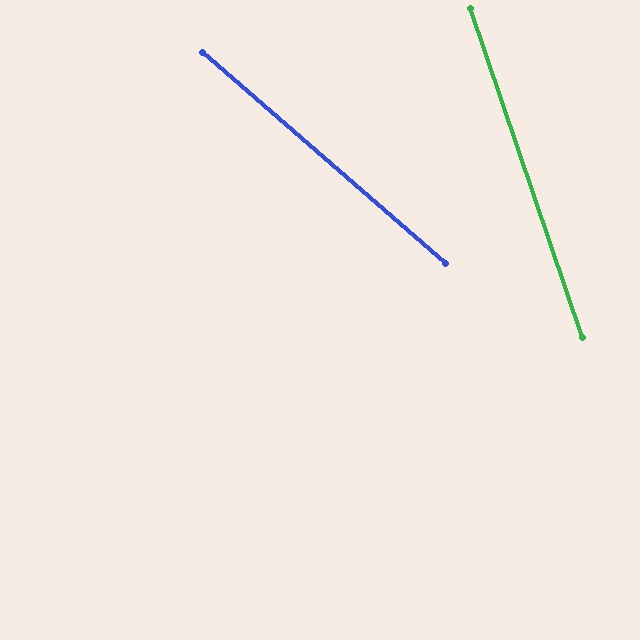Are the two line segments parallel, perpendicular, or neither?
Neither parallel nor perpendicular — they differ by about 30°.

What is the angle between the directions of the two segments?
Approximately 30 degrees.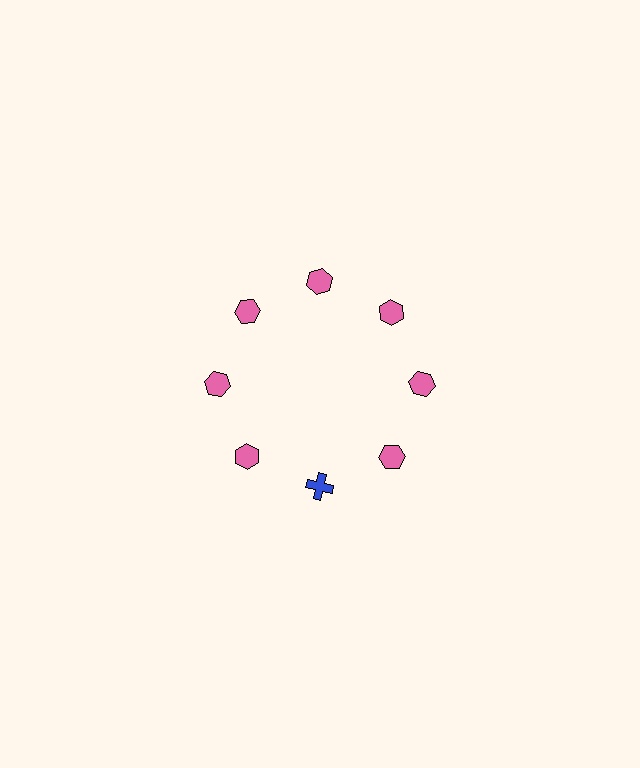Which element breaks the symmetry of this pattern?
The blue cross at roughly the 6 o'clock position breaks the symmetry. All other shapes are pink hexagons.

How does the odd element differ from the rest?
It differs in both color (blue instead of pink) and shape (cross instead of hexagon).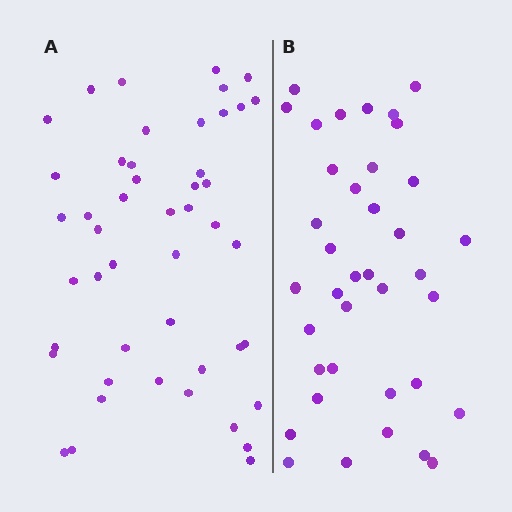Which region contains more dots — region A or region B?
Region A (the left region) has more dots.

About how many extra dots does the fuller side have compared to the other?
Region A has roughly 8 or so more dots than region B.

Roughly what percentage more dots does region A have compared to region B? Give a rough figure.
About 25% more.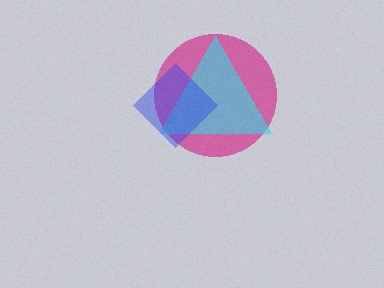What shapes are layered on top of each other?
The layered shapes are: a magenta circle, a cyan triangle, a blue diamond.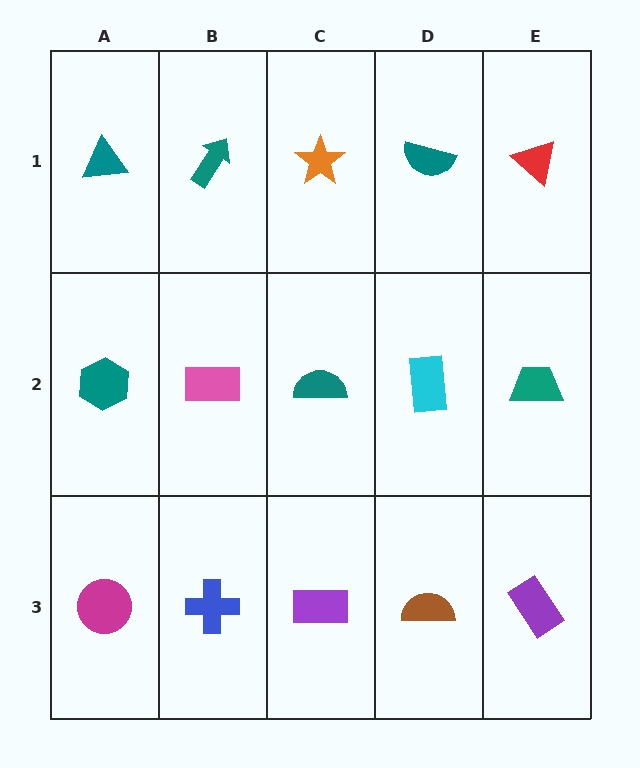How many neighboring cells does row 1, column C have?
3.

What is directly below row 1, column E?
A teal trapezoid.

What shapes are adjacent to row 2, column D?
A teal semicircle (row 1, column D), a brown semicircle (row 3, column D), a teal semicircle (row 2, column C), a teal trapezoid (row 2, column E).